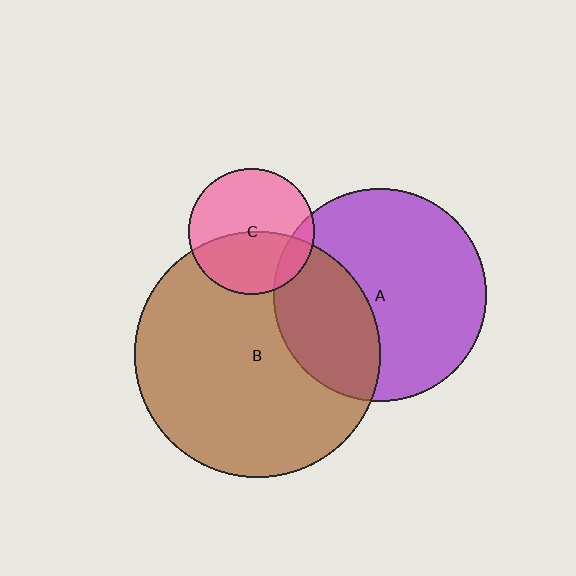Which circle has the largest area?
Circle B (brown).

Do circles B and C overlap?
Yes.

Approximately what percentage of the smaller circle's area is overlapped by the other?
Approximately 45%.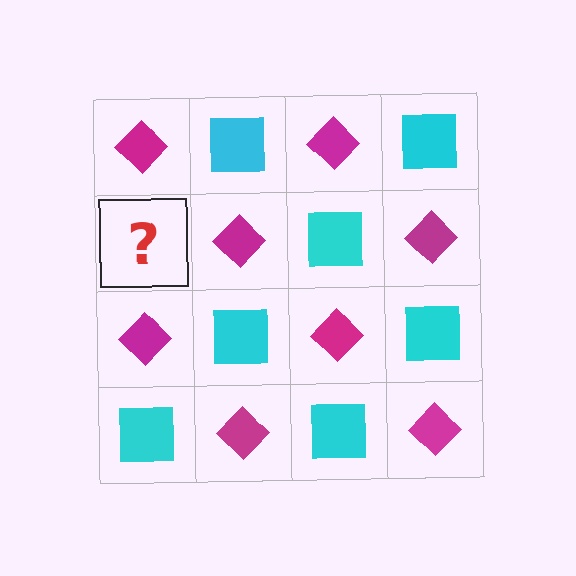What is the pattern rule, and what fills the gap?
The rule is that it alternates magenta diamond and cyan square in a checkerboard pattern. The gap should be filled with a cyan square.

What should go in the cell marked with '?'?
The missing cell should contain a cyan square.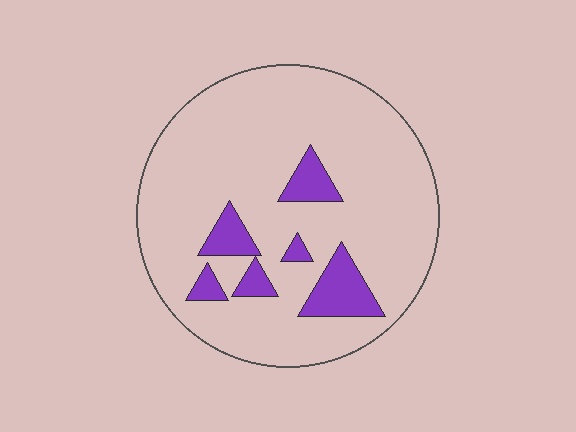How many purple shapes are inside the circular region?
6.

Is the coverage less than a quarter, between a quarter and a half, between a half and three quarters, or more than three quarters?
Less than a quarter.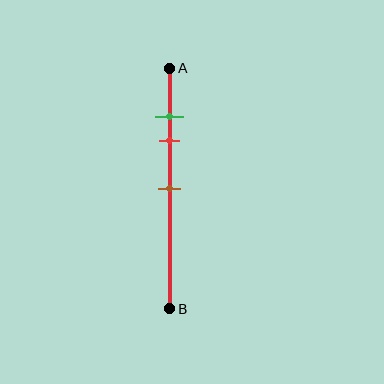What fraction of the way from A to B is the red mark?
The red mark is approximately 30% (0.3) of the way from A to B.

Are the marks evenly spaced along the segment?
No, the marks are not evenly spaced.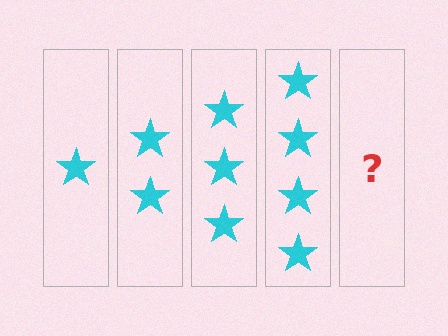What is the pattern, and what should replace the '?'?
The pattern is that each step adds one more star. The '?' should be 5 stars.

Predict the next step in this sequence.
The next step is 5 stars.